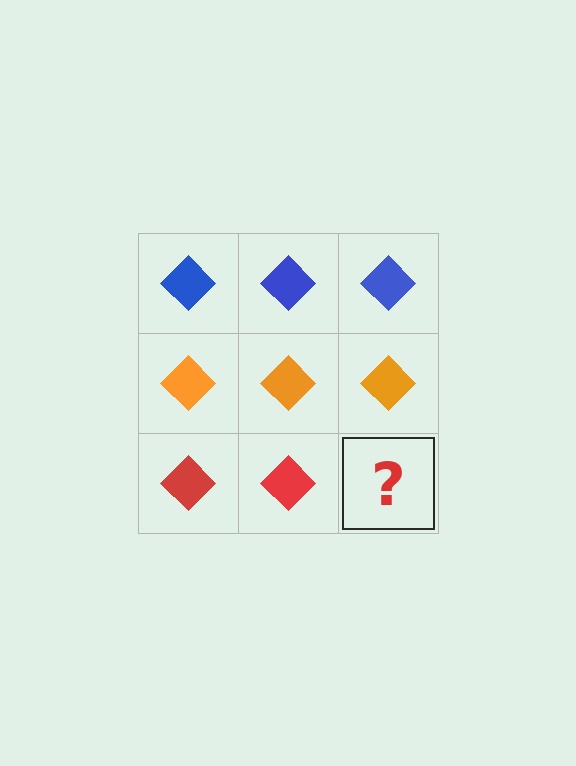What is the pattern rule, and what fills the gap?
The rule is that each row has a consistent color. The gap should be filled with a red diamond.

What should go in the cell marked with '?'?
The missing cell should contain a red diamond.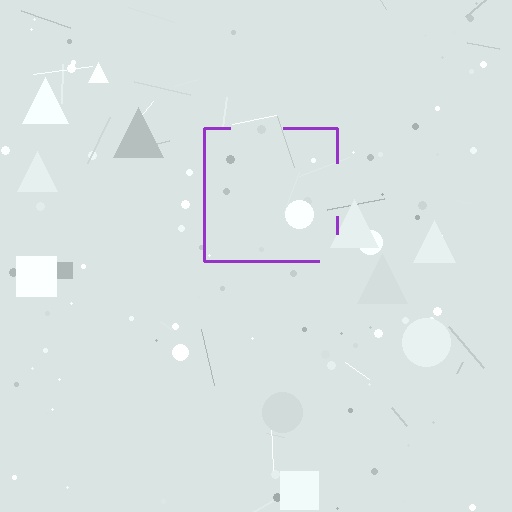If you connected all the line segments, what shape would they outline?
They would outline a square.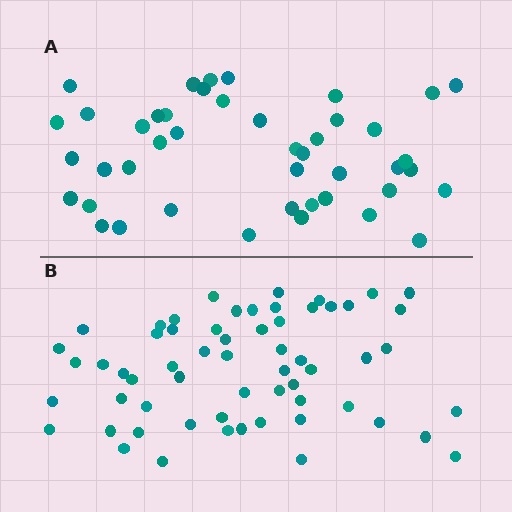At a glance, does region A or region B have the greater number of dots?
Region B (the bottom region) has more dots.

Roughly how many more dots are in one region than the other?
Region B has approximately 15 more dots than region A.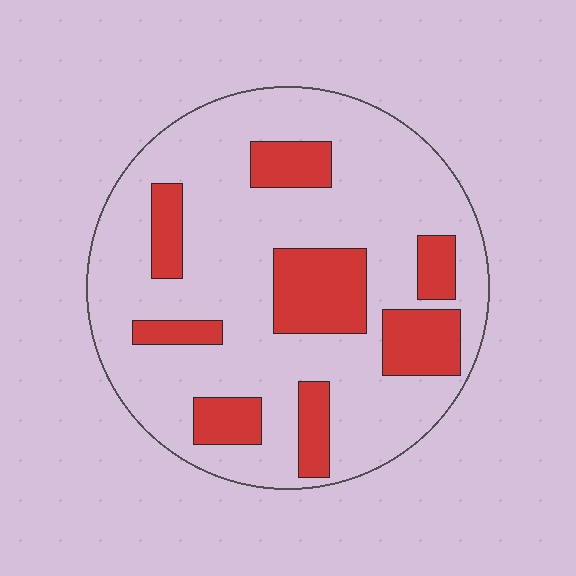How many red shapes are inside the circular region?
8.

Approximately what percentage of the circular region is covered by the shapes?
Approximately 25%.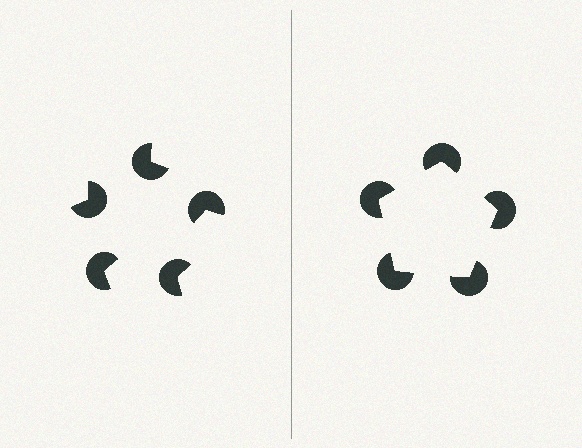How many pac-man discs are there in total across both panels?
10 — 5 on each side.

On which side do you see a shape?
An illusory pentagon appears on the right side. On the left side the wedge cuts are rotated, so no coherent shape forms.